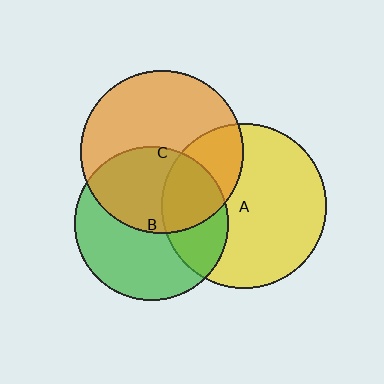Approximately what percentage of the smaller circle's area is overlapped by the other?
Approximately 45%.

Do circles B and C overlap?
Yes.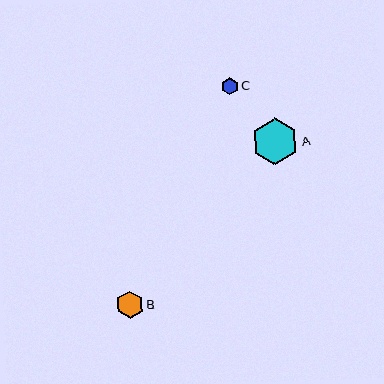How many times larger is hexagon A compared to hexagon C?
Hexagon A is approximately 2.7 times the size of hexagon C.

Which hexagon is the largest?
Hexagon A is the largest with a size of approximately 46 pixels.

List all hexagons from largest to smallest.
From largest to smallest: A, B, C.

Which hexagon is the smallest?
Hexagon C is the smallest with a size of approximately 17 pixels.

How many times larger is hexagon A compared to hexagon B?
Hexagon A is approximately 1.7 times the size of hexagon B.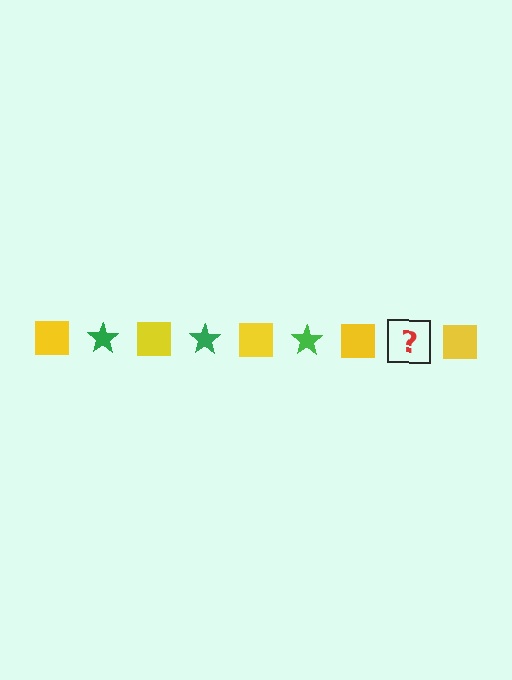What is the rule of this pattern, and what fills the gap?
The rule is that the pattern alternates between yellow square and green star. The gap should be filled with a green star.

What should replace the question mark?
The question mark should be replaced with a green star.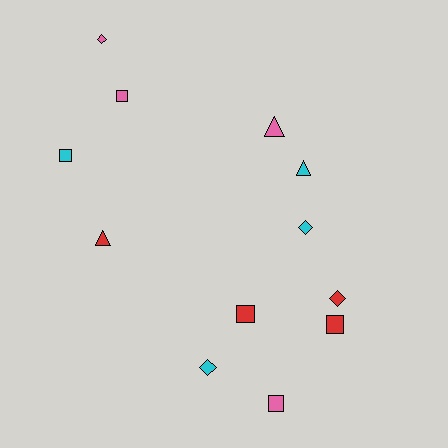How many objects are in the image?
There are 12 objects.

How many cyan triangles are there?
There is 1 cyan triangle.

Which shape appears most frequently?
Square, with 5 objects.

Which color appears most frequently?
Cyan, with 4 objects.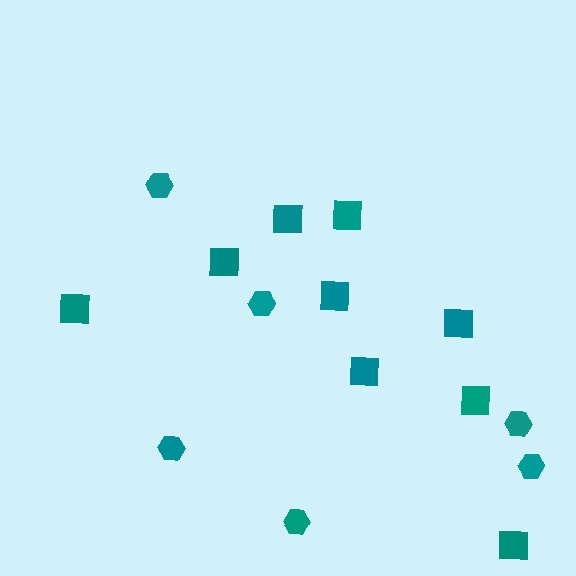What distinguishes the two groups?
There are 2 groups: one group of hexagons (6) and one group of squares (9).